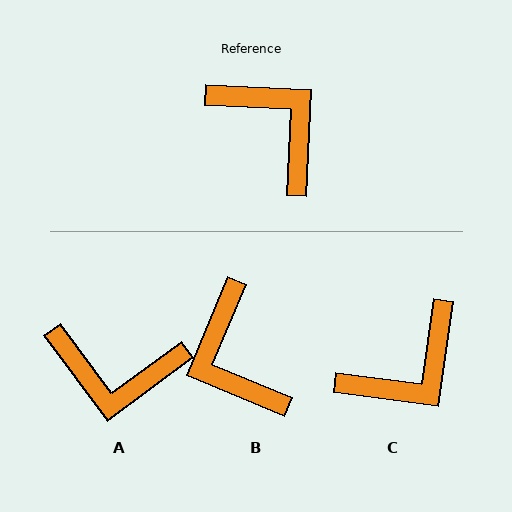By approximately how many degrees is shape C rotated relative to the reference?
Approximately 95 degrees clockwise.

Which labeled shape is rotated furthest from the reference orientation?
B, about 160 degrees away.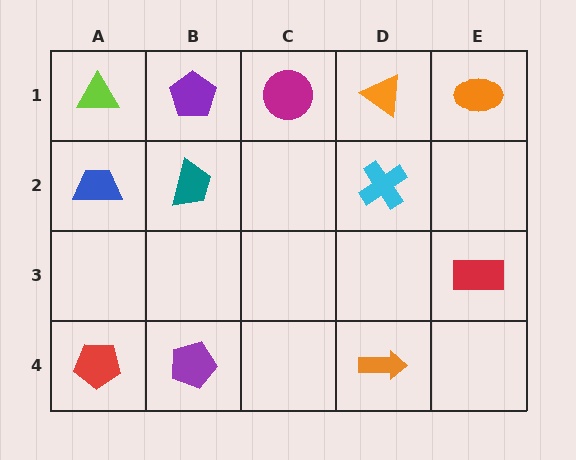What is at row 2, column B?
A teal trapezoid.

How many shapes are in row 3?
1 shape.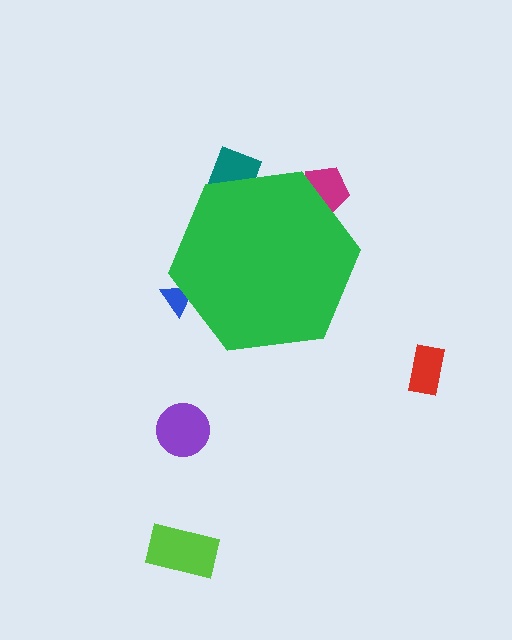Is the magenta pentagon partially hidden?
Yes, the magenta pentagon is partially hidden behind the green hexagon.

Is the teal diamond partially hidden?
Yes, the teal diamond is partially hidden behind the green hexagon.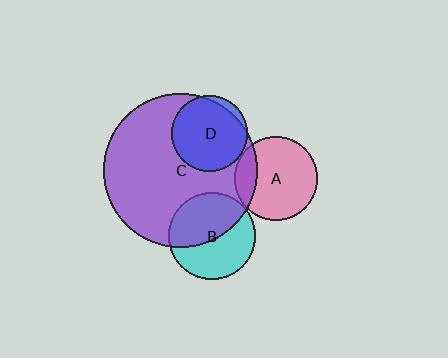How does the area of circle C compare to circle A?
Approximately 3.4 times.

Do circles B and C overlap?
Yes.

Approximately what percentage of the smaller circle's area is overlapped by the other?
Approximately 50%.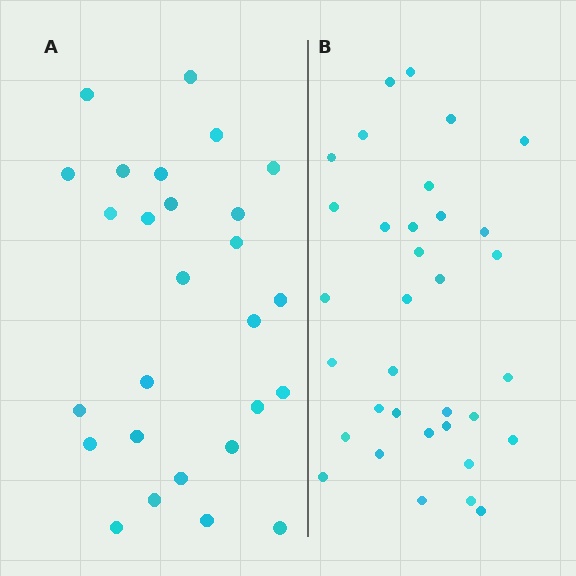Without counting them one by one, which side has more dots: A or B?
Region B (the right region) has more dots.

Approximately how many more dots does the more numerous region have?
Region B has roughly 8 or so more dots than region A.